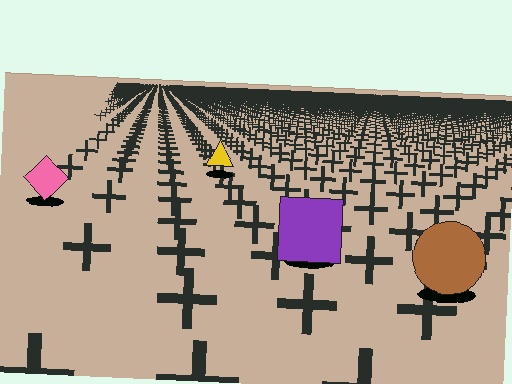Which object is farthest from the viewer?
The yellow triangle is farthest from the viewer. It appears smaller and the ground texture around it is denser.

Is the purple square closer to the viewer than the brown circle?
No. The brown circle is closer — you can tell from the texture gradient: the ground texture is coarser near it.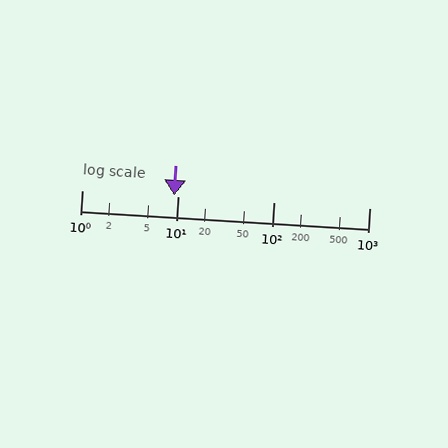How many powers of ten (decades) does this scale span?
The scale spans 3 decades, from 1 to 1000.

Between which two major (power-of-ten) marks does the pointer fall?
The pointer is between 1 and 10.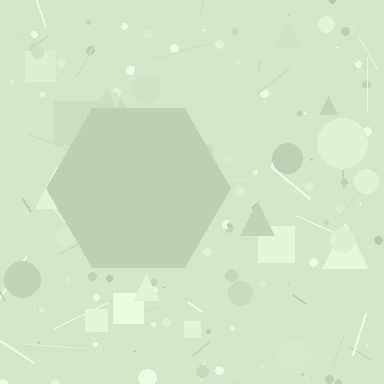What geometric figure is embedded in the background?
A hexagon is embedded in the background.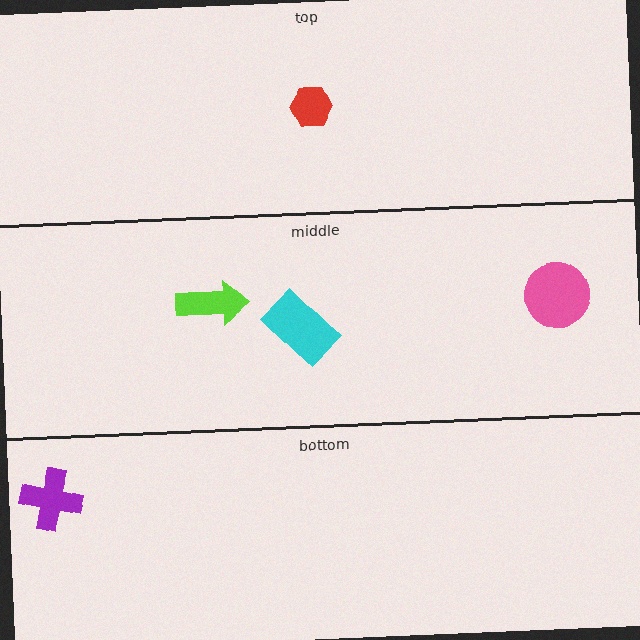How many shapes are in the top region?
1.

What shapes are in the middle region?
The cyan rectangle, the pink circle, the lime arrow.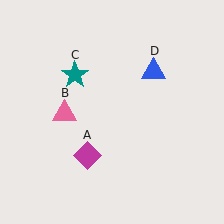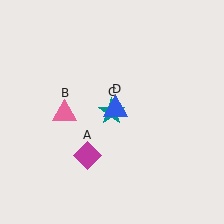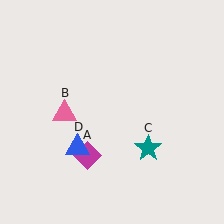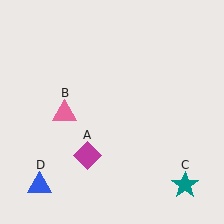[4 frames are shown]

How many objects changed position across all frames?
2 objects changed position: teal star (object C), blue triangle (object D).